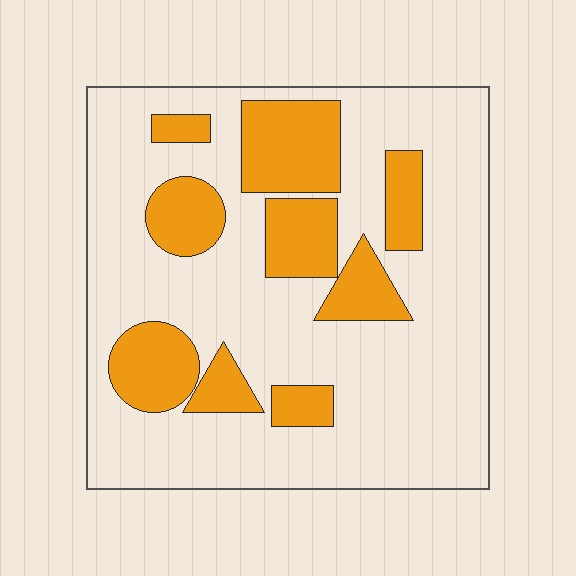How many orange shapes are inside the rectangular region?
9.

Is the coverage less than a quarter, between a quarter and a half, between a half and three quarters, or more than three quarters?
Between a quarter and a half.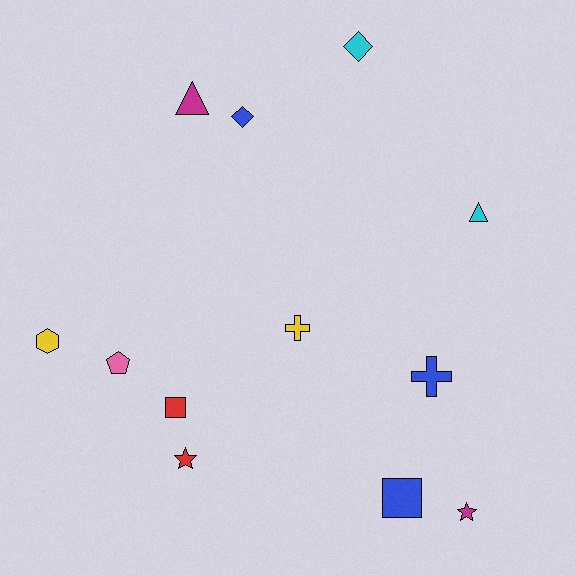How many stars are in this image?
There are 2 stars.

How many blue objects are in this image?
There are 3 blue objects.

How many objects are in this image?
There are 12 objects.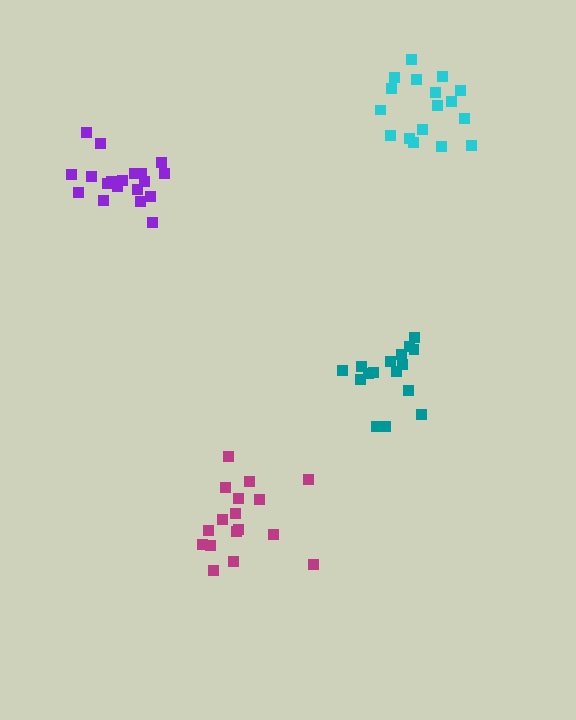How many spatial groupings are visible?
There are 4 spatial groupings.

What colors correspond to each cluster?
The clusters are colored: magenta, purple, teal, cyan.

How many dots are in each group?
Group 1: 17 dots, Group 2: 19 dots, Group 3: 16 dots, Group 4: 17 dots (69 total).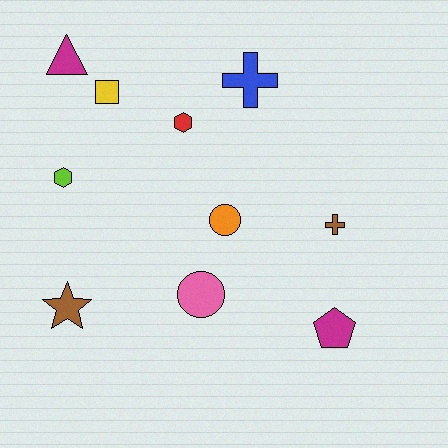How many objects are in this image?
There are 10 objects.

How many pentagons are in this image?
There is 1 pentagon.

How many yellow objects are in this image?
There is 1 yellow object.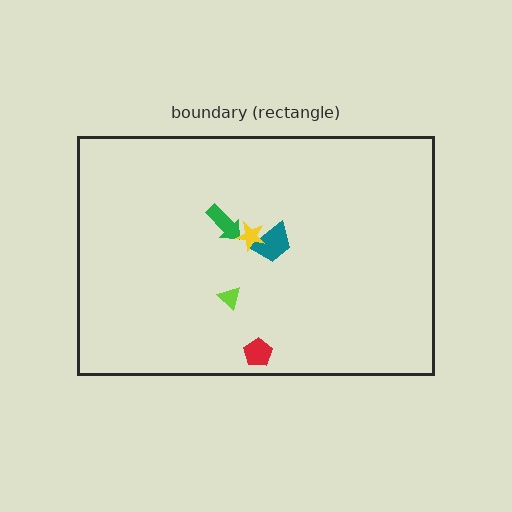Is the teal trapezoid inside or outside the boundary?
Inside.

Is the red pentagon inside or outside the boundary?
Inside.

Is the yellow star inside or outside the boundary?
Inside.